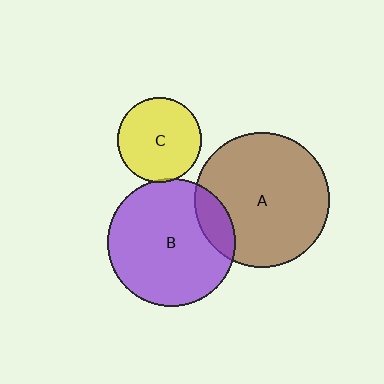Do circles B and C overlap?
Yes.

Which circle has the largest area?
Circle A (brown).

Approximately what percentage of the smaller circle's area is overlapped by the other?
Approximately 5%.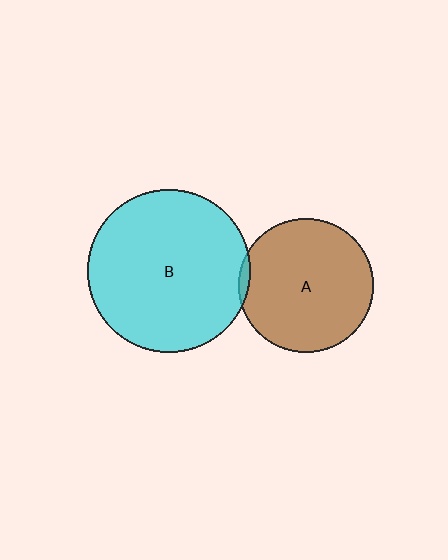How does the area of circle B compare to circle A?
Approximately 1.5 times.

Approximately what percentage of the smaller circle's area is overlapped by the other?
Approximately 5%.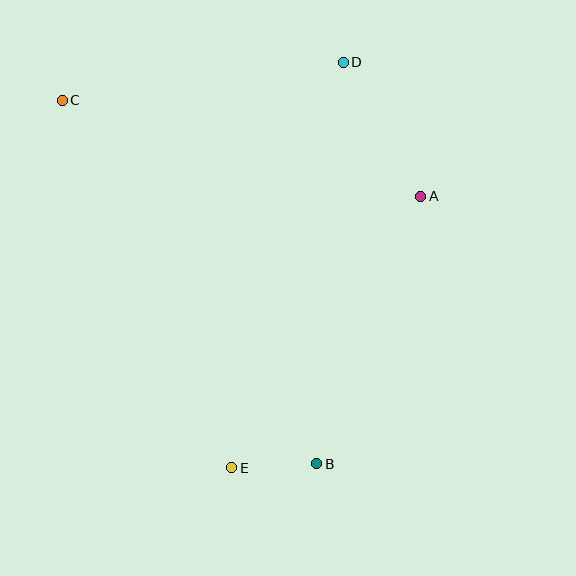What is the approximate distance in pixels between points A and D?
The distance between A and D is approximately 155 pixels.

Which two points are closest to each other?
Points B and E are closest to each other.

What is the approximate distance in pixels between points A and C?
The distance between A and C is approximately 371 pixels.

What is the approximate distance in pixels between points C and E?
The distance between C and E is approximately 405 pixels.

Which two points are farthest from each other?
Points B and C are farthest from each other.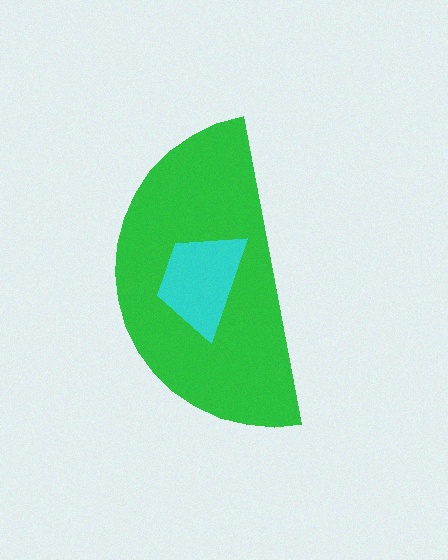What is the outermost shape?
The green semicircle.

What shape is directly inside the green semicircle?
The cyan trapezoid.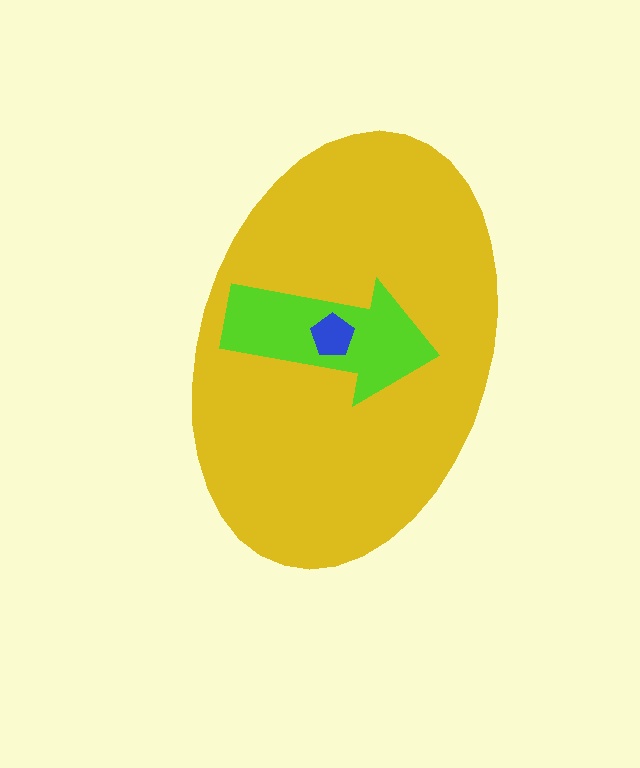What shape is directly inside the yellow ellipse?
The lime arrow.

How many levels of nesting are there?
3.